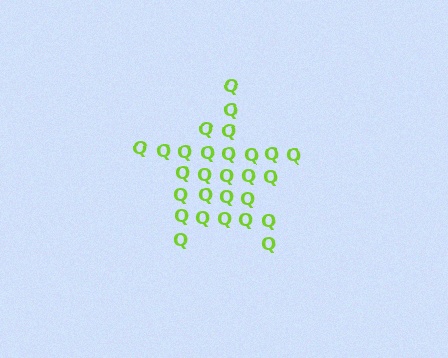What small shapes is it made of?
It is made of small letter Q's.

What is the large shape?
The large shape is a star.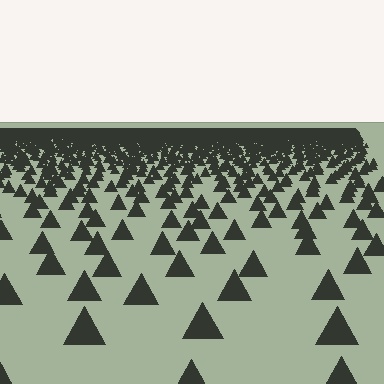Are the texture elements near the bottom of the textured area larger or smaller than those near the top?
Larger. Near the bottom, elements are closer to the viewer and appear at a bigger on-screen size.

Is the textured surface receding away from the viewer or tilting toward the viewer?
The surface is receding away from the viewer. Texture elements get smaller and denser toward the top.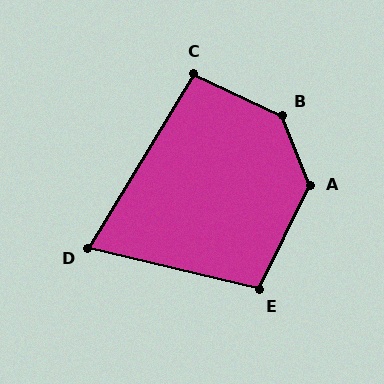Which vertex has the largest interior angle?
B, at approximately 137 degrees.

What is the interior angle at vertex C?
Approximately 96 degrees (obtuse).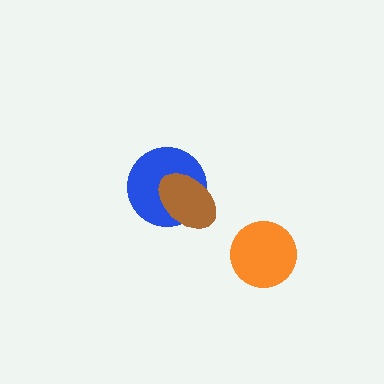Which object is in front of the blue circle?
The brown ellipse is in front of the blue circle.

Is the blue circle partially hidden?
Yes, it is partially covered by another shape.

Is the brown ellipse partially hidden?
No, no other shape covers it.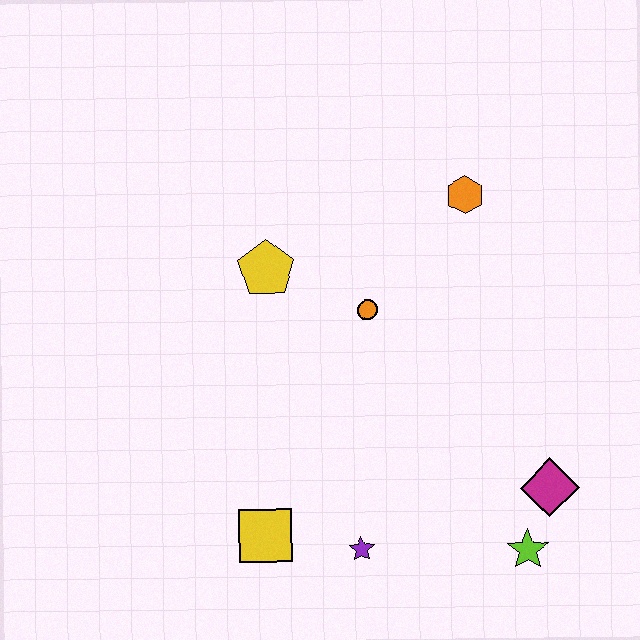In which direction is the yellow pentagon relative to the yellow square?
The yellow pentagon is above the yellow square.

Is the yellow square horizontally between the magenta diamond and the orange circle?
No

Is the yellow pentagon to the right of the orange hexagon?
No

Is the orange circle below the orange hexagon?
Yes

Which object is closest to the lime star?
The magenta diamond is closest to the lime star.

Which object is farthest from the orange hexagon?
The yellow square is farthest from the orange hexagon.